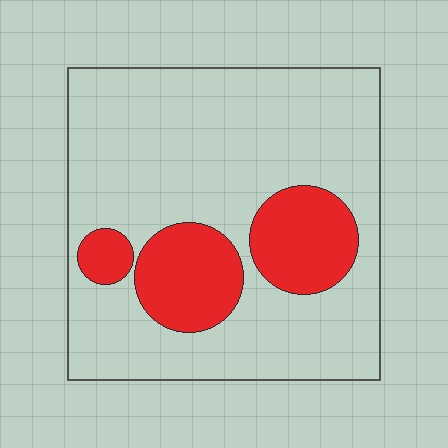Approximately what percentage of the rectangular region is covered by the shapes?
Approximately 20%.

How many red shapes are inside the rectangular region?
3.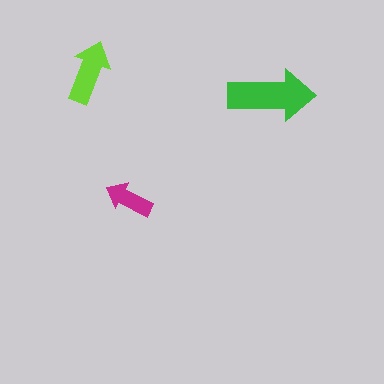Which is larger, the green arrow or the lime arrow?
The green one.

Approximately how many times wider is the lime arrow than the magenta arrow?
About 1.5 times wider.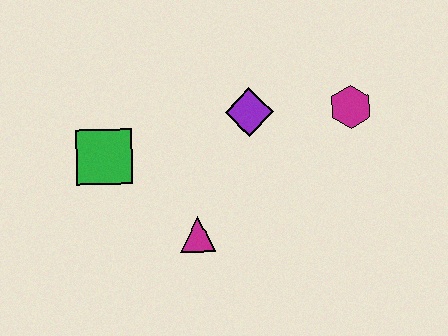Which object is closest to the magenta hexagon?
The purple diamond is closest to the magenta hexagon.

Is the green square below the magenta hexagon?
Yes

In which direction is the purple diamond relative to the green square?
The purple diamond is to the right of the green square.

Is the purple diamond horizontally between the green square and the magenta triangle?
No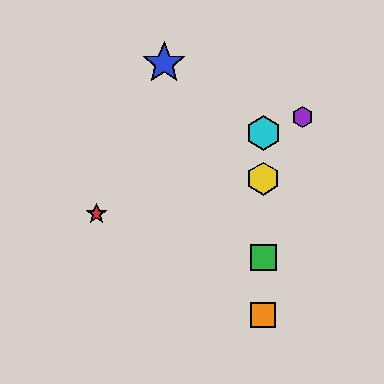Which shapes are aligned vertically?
The green square, the yellow hexagon, the orange square, the cyan hexagon are aligned vertically.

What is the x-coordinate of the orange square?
The orange square is at x≈263.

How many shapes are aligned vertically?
4 shapes (the green square, the yellow hexagon, the orange square, the cyan hexagon) are aligned vertically.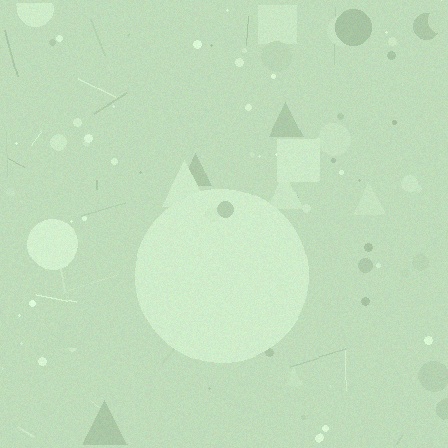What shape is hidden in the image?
A circle is hidden in the image.